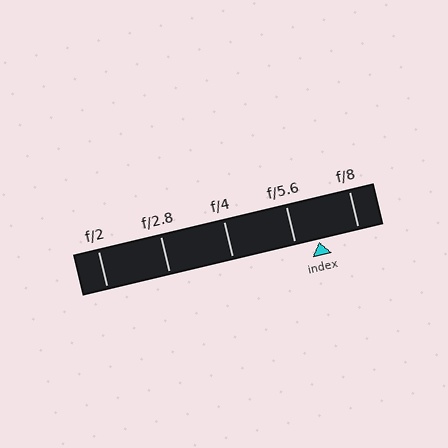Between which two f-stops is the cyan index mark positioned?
The index mark is between f/5.6 and f/8.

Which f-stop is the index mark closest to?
The index mark is closest to f/5.6.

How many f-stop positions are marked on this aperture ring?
There are 5 f-stop positions marked.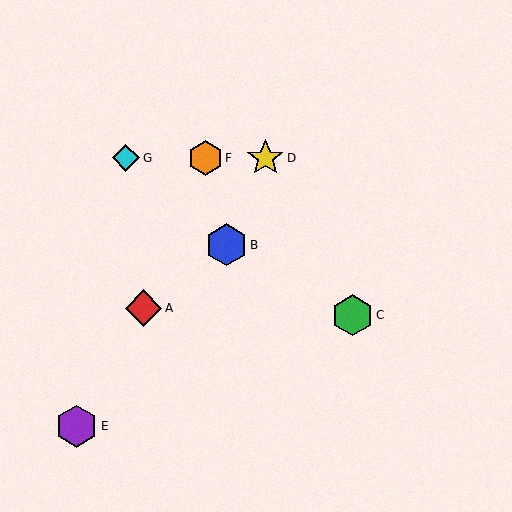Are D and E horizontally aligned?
No, D is at y≈158 and E is at y≈426.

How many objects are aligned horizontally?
3 objects (D, F, G) are aligned horizontally.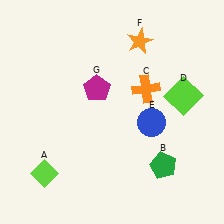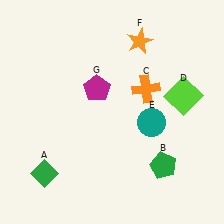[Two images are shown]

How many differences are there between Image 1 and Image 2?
There are 2 differences between the two images.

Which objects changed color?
A changed from lime to green. E changed from blue to teal.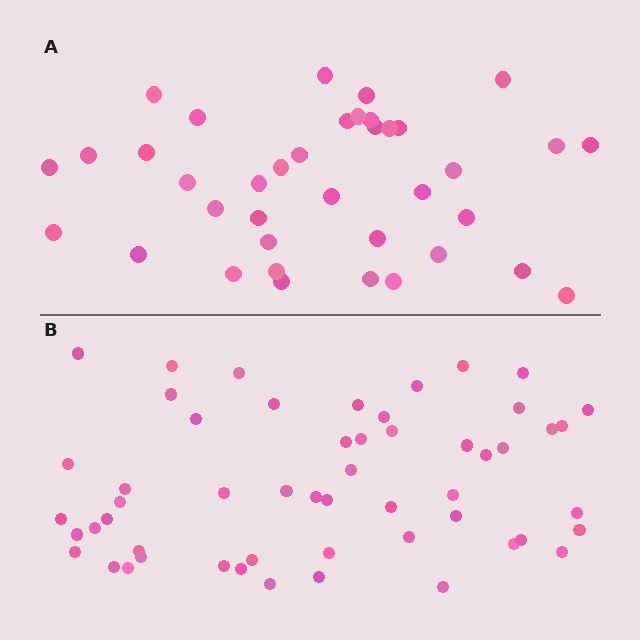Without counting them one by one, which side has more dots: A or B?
Region B (the bottom region) has more dots.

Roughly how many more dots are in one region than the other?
Region B has approximately 15 more dots than region A.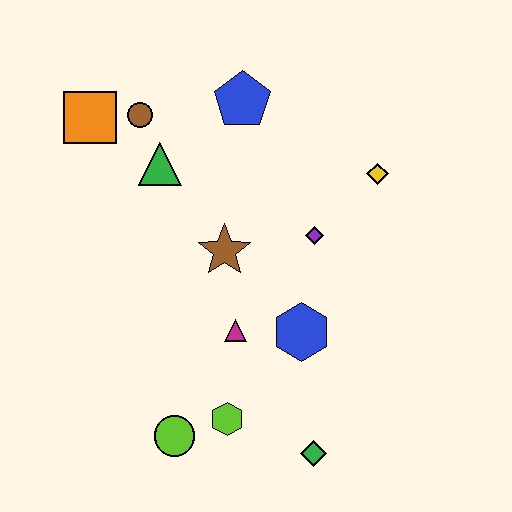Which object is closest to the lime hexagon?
The lime circle is closest to the lime hexagon.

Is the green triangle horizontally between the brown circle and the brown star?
Yes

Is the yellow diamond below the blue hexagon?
No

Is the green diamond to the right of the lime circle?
Yes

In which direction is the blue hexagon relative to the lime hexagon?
The blue hexagon is above the lime hexagon.